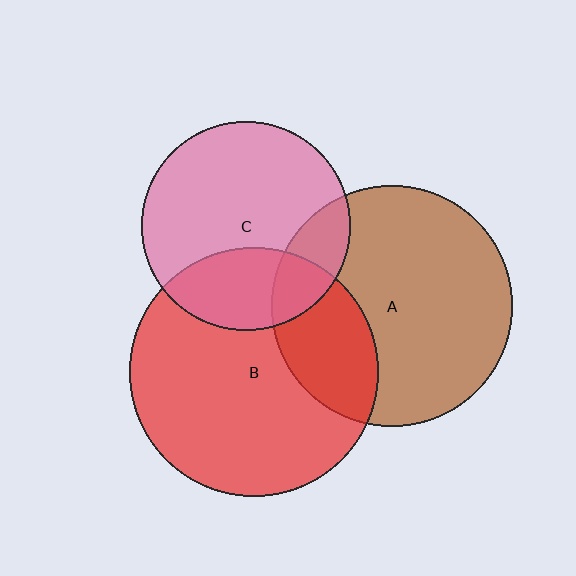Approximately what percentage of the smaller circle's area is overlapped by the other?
Approximately 25%.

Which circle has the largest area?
Circle B (red).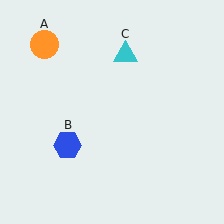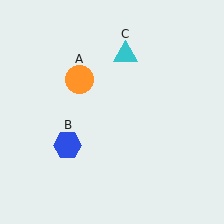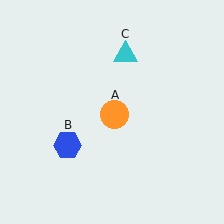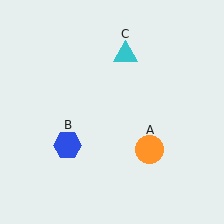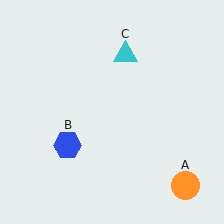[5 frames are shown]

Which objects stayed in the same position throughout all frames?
Blue hexagon (object B) and cyan triangle (object C) remained stationary.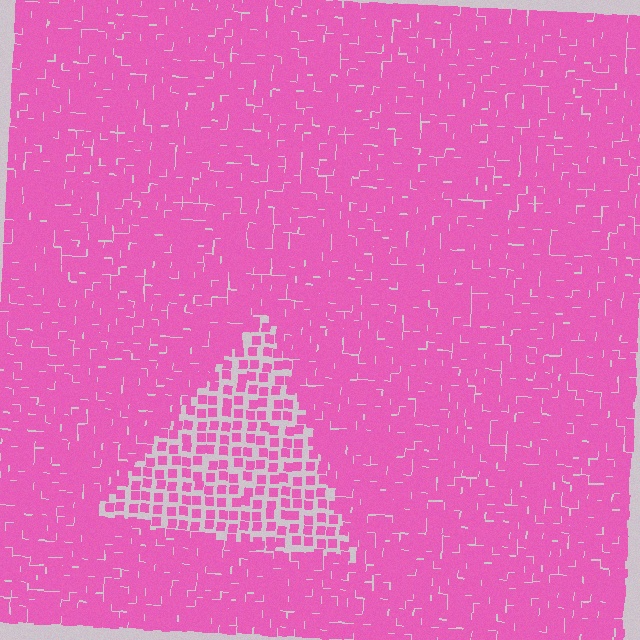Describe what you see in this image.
The image contains small pink elements arranged at two different densities. A triangle-shaped region is visible where the elements are less densely packed than the surrounding area.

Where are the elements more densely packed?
The elements are more densely packed outside the triangle boundary.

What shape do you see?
I see a triangle.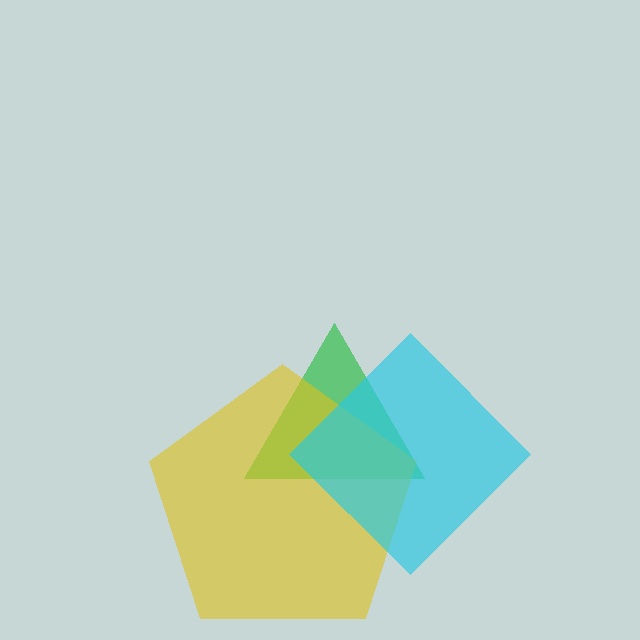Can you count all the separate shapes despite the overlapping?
Yes, there are 3 separate shapes.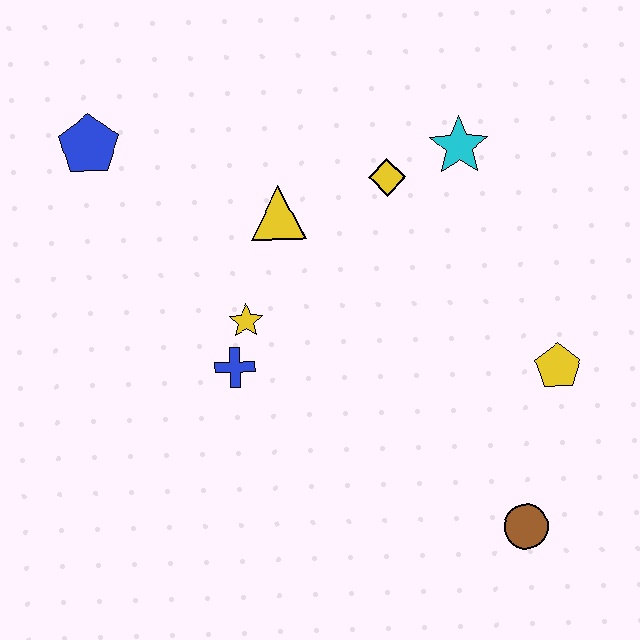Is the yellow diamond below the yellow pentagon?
No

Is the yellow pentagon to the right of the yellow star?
Yes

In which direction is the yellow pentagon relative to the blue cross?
The yellow pentagon is to the right of the blue cross.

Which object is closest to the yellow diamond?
The cyan star is closest to the yellow diamond.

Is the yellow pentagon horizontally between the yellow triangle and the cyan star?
No